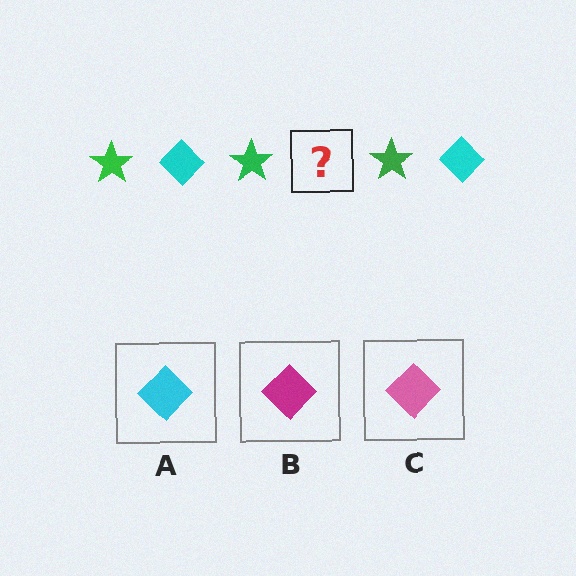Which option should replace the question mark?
Option A.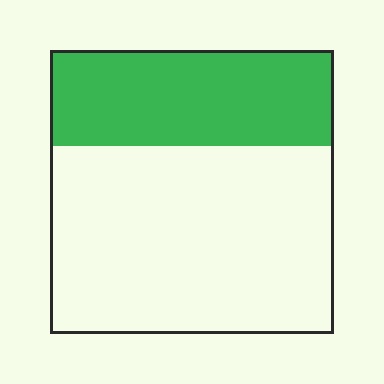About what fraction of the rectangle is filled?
About one third (1/3).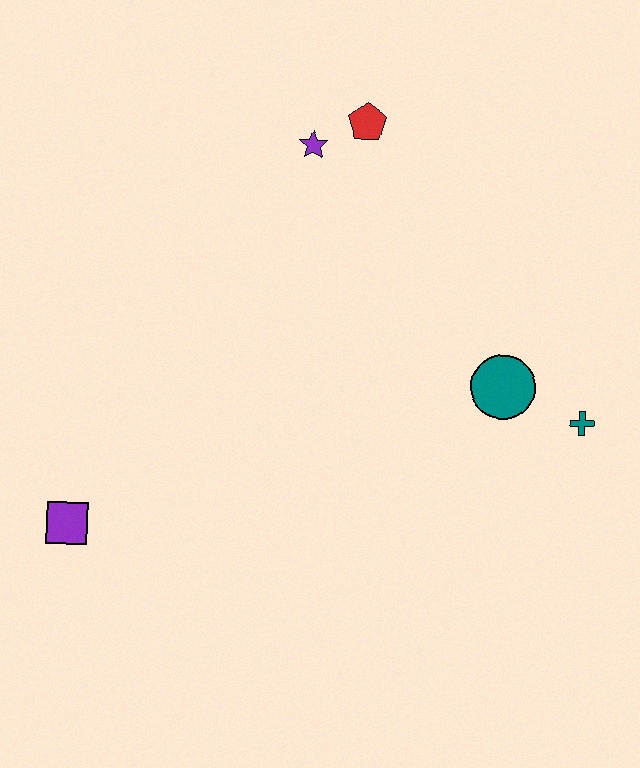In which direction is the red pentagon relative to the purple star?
The red pentagon is to the right of the purple star.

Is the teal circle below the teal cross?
No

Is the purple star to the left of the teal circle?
Yes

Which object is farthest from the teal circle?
The purple square is farthest from the teal circle.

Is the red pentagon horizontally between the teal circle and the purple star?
Yes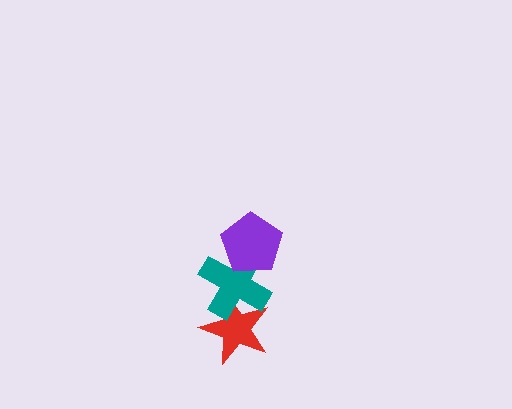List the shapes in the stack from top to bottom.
From top to bottom: the purple pentagon, the teal cross, the red star.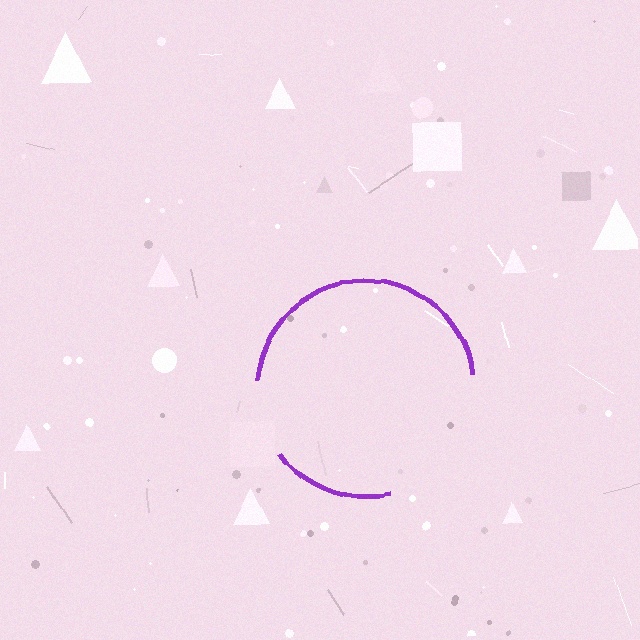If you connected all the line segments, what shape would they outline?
They would outline a circle.